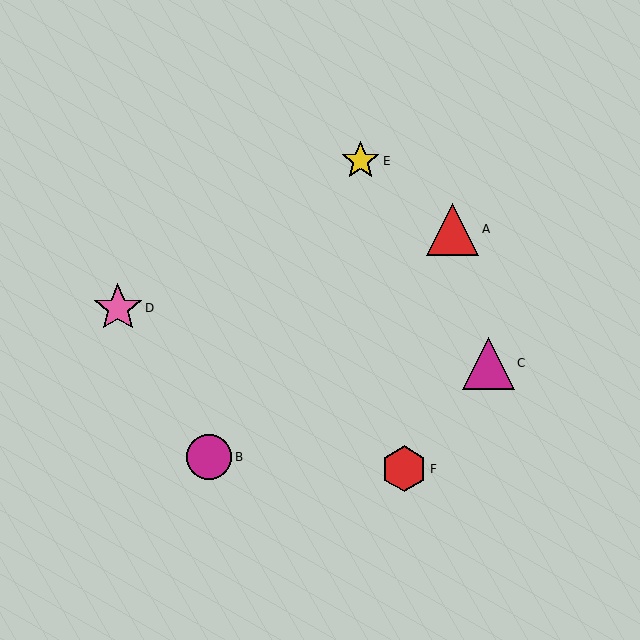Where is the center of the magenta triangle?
The center of the magenta triangle is at (488, 363).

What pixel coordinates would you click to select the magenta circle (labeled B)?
Click at (209, 457) to select the magenta circle B.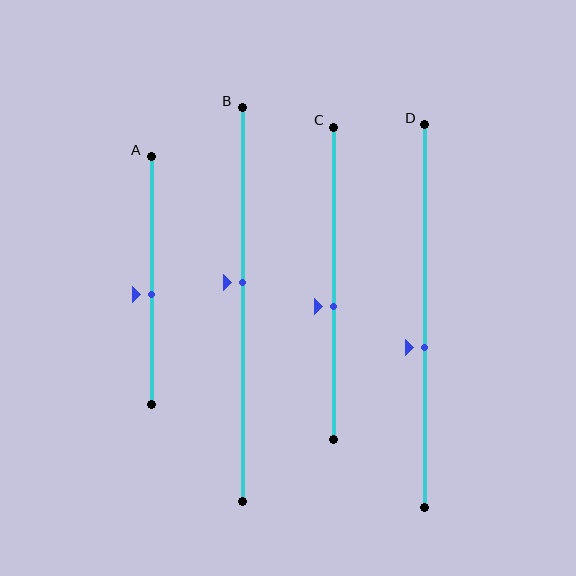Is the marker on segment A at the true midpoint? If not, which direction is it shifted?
No, the marker on segment A is shifted downward by about 6% of the segment length.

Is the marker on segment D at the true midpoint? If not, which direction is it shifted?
No, the marker on segment D is shifted downward by about 8% of the segment length.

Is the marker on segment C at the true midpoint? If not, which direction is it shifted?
No, the marker on segment C is shifted downward by about 8% of the segment length.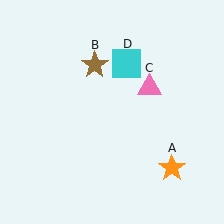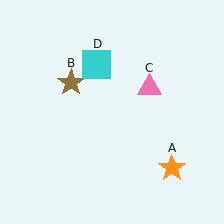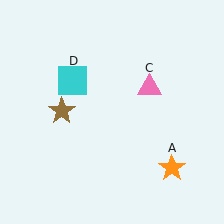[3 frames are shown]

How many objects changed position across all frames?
2 objects changed position: brown star (object B), cyan square (object D).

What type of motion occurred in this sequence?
The brown star (object B), cyan square (object D) rotated counterclockwise around the center of the scene.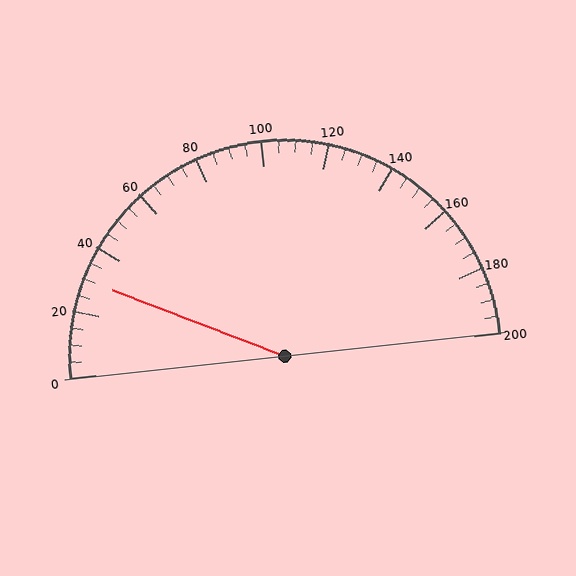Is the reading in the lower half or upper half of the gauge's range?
The reading is in the lower half of the range (0 to 200).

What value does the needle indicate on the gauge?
The needle indicates approximately 30.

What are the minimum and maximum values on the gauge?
The gauge ranges from 0 to 200.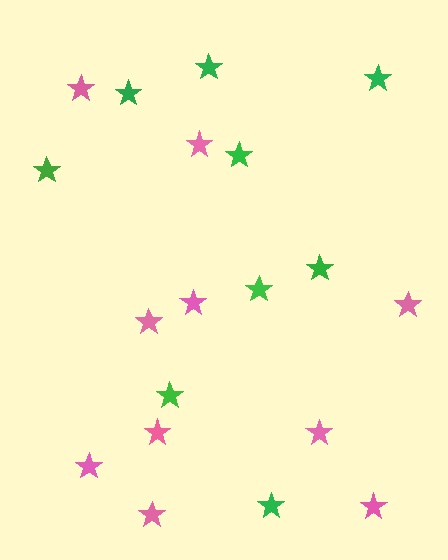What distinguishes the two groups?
There are 2 groups: one group of pink stars (10) and one group of green stars (9).